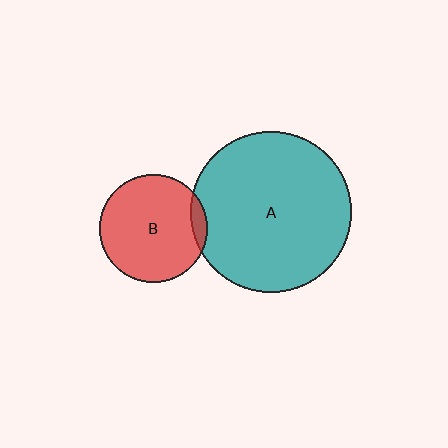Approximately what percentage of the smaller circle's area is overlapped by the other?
Approximately 5%.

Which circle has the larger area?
Circle A (teal).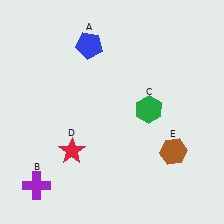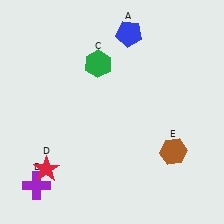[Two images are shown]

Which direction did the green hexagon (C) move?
The green hexagon (C) moved left.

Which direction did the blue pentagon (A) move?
The blue pentagon (A) moved right.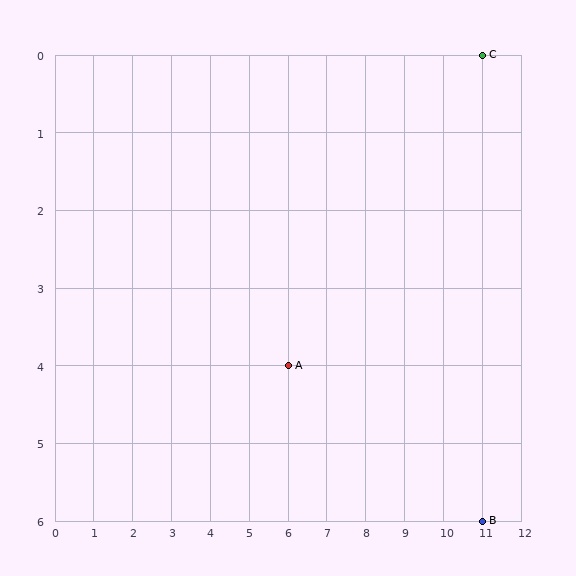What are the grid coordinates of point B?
Point B is at grid coordinates (11, 6).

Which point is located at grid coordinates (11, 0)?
Point C is at (11, 0).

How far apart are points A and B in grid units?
Points A and B are 5 columns and 2 rows apart (about 5.4 grid units diagonally).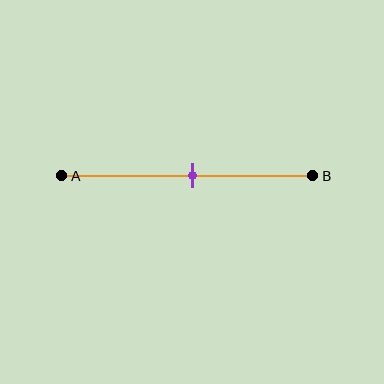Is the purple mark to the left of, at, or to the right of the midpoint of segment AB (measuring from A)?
The purple mark is approximately at the midpoint of segment AB.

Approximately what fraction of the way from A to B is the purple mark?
The purple mark is approximately 50% of the way from A to B.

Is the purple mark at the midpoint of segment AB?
Yes, the mark is approximately at the midpoint.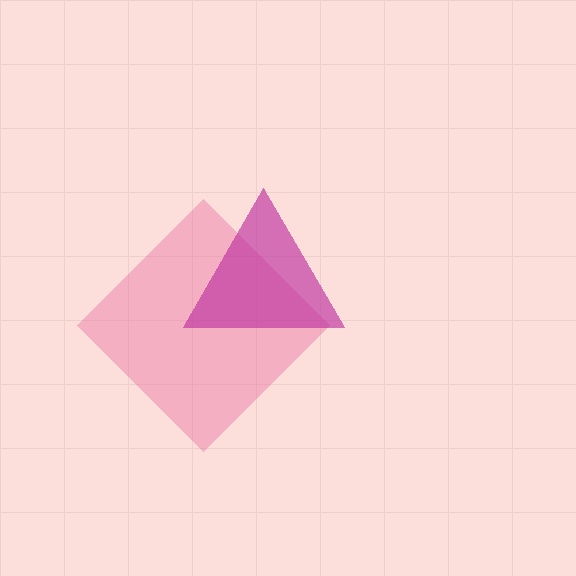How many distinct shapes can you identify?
There are 2 distinct shapes: a pink diamond, a magenta triangle.